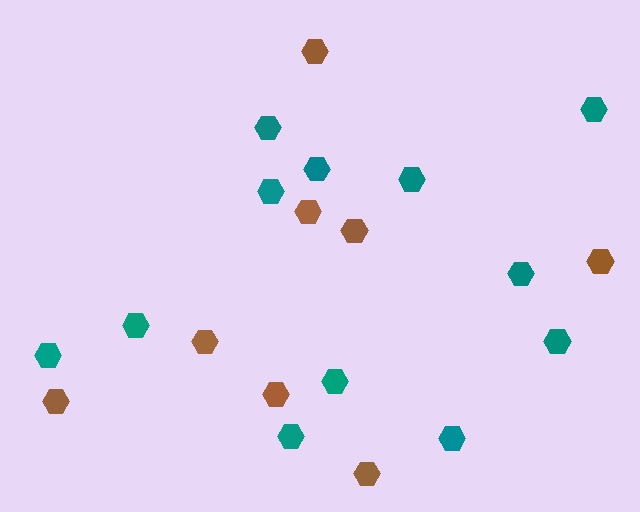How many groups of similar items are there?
There are 2 groups: one group of teal hexagons (12) and one group of brown hexagons (8).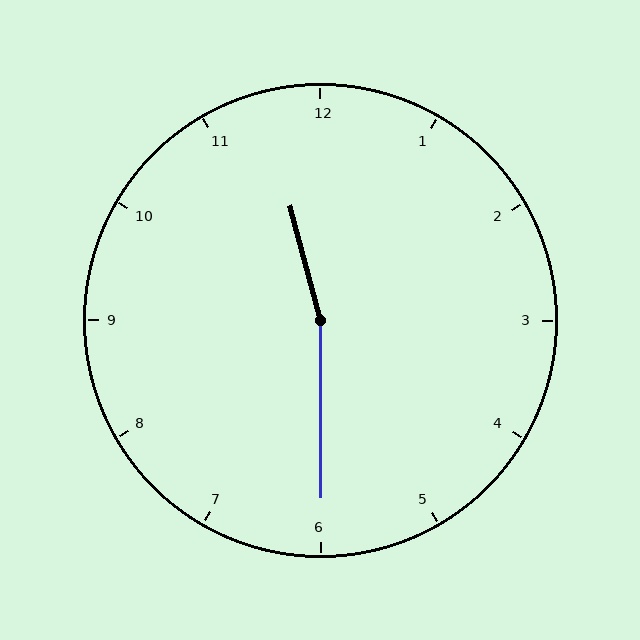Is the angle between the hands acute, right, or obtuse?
It is obtuse.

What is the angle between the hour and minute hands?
Approximately 165 degrees.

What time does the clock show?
11:30.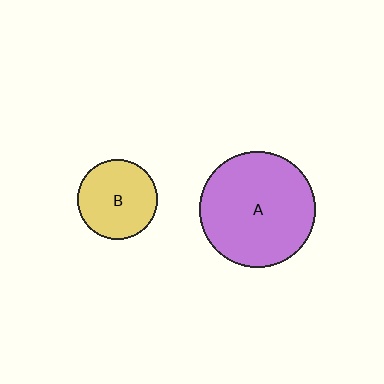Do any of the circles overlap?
No, none of the circles overlap.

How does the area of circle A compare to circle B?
Approximately 2.1 times.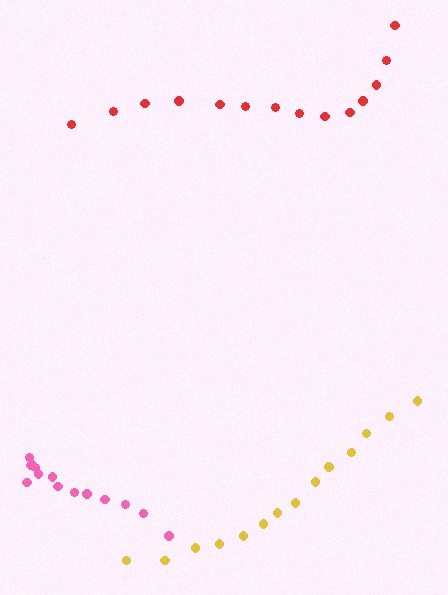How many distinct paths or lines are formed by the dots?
There are 3 distinct paths.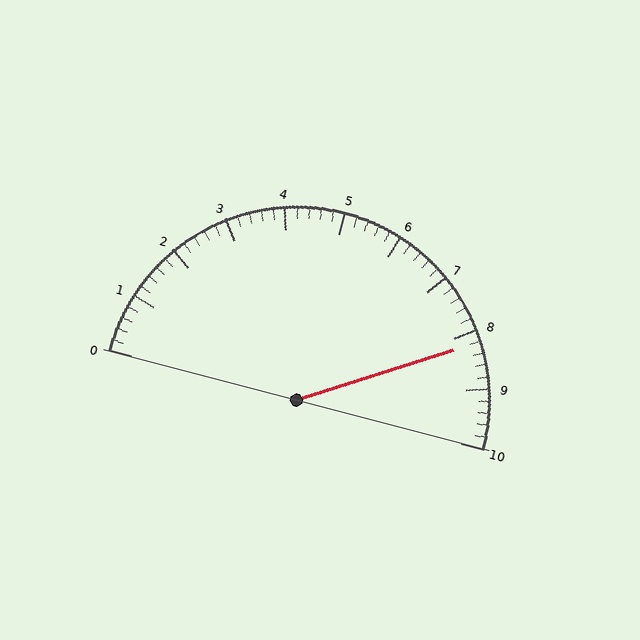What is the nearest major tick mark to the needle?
The nearest major tick mark is 8.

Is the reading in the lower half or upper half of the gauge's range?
The reading is in the upper half of the range (0 to 10).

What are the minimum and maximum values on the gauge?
The gauge ranges from 0 to 10.